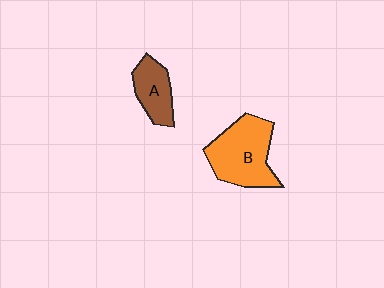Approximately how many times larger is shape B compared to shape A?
Approximately 1.9 times.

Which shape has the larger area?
Shape B (orange).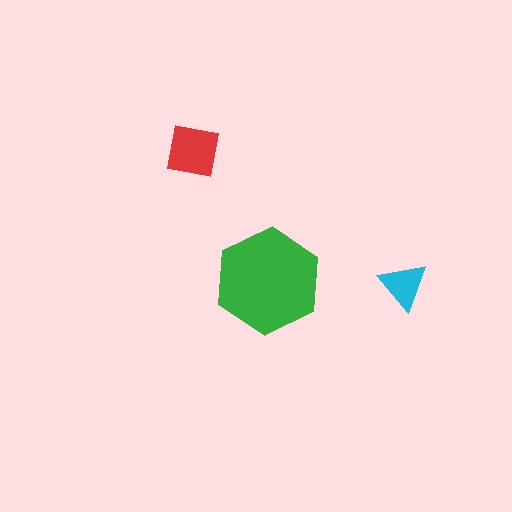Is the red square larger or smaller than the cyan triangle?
Larger.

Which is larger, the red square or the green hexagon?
The green hexagon.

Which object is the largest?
The green hexagon.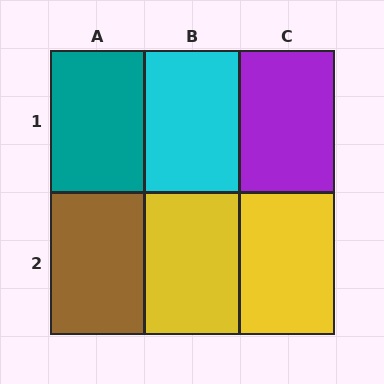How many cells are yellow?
2 cells are yellow.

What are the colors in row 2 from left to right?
Brown, yellow, yellow.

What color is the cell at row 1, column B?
Cyan.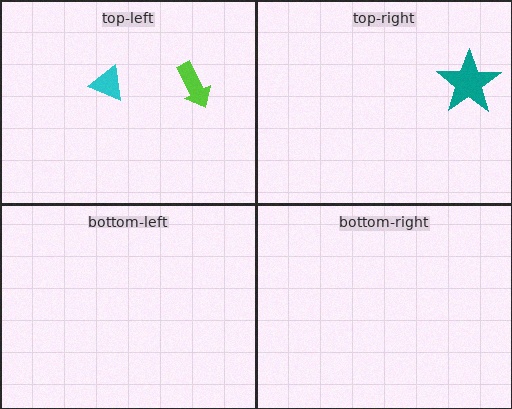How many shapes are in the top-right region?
1.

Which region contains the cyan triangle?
The top-left region.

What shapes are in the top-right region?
The teal star.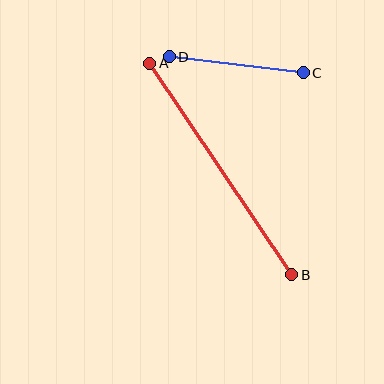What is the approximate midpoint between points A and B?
The midpoint is at approximately (221, 169) pixels.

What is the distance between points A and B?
The distance is approximately 255 pixels.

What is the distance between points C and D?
The distance is approximately 135 pixels.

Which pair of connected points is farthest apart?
Points A and B are farthest apart.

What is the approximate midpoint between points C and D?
The midpoint is at approximately (236, 65) pixels.